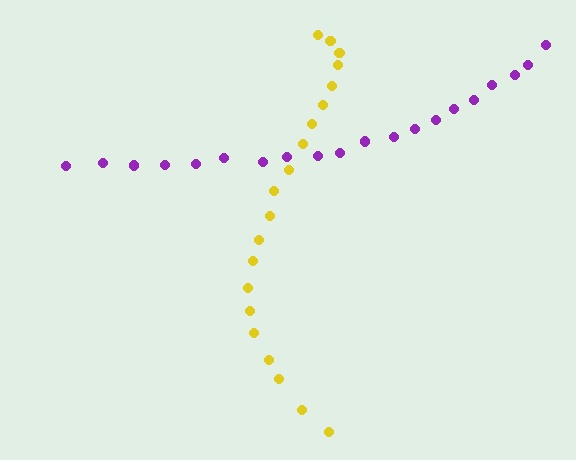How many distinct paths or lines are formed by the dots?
There are 2 distinct paths.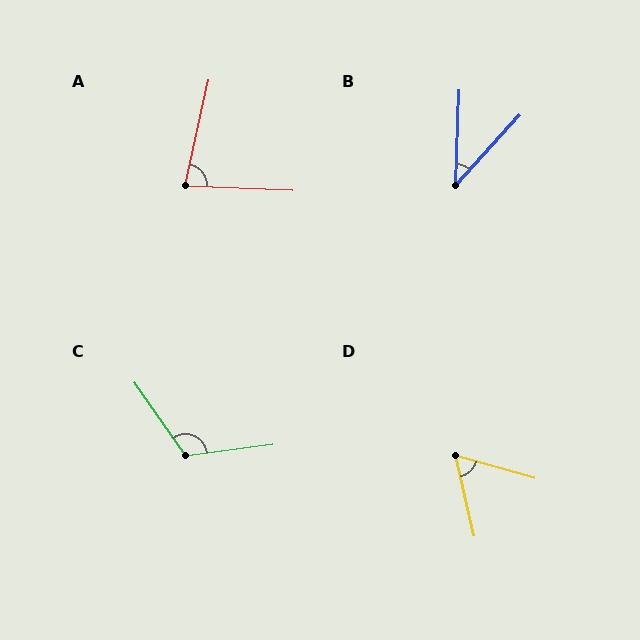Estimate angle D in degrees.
Approximately 61 degrees.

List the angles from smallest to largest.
B (40°), D (61°), A (80°), C (117°).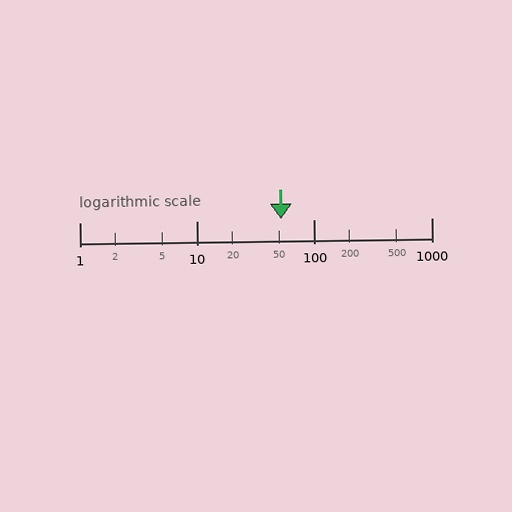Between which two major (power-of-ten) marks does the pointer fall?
The pointer is between 10 and 100.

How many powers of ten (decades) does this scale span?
The scale spans 3 decades, from 1 to 1000.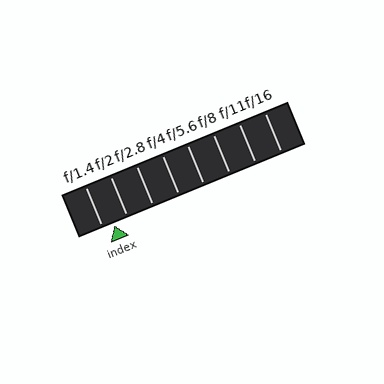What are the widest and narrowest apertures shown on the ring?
The widest aperture shown is f/1.4 and the narrowest is f/16.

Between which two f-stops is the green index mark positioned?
The index mark is between f/1.4 and f/2.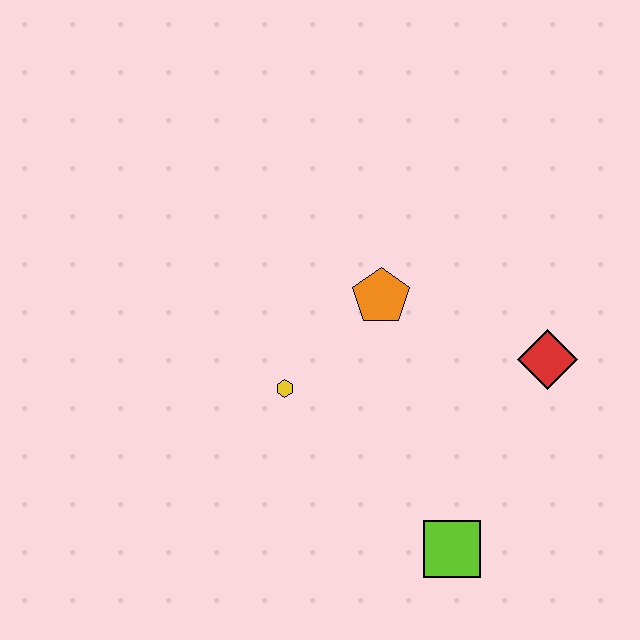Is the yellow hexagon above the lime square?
Yes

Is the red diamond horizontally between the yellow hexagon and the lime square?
No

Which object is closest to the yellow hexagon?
The orange pentagon is closest to the yellow hexagon.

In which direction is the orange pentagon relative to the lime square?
The orange pentagon is above the lime square.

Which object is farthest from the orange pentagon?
The lime square is farthest from the orange pentagon.